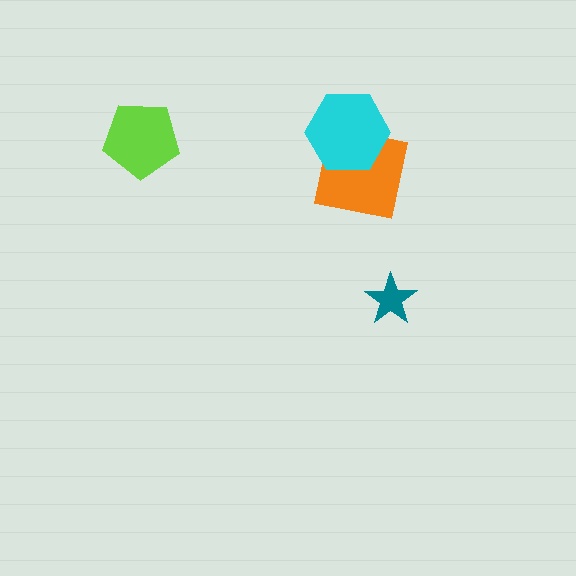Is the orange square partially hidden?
Yes, it is partially covered by another shape.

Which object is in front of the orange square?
The cyan hexagon is in front of the orange square.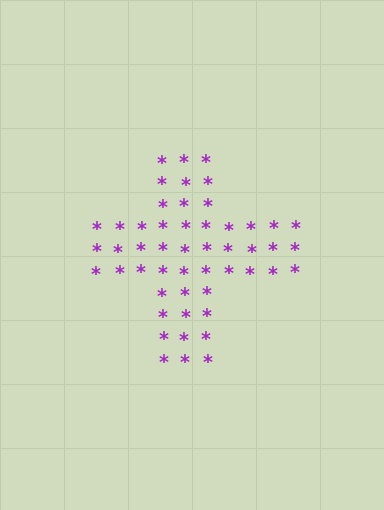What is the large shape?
The large shape is a cross.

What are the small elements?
The small elements are asterisks.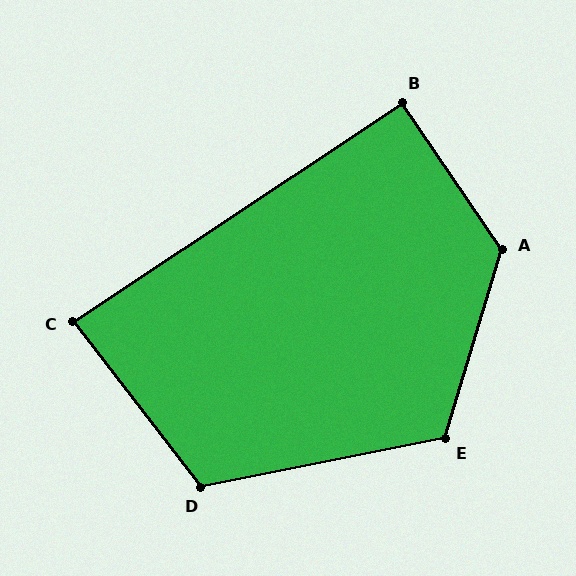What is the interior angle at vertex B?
Approximately 91 degrees (approximately right).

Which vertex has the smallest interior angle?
C, at approximately 86 degrees.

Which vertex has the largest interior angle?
A, at approximately 129 degrees.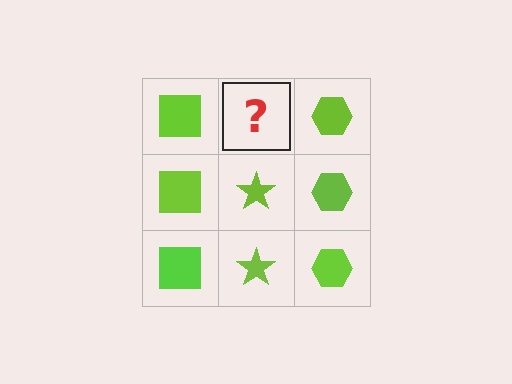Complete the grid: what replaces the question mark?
The question mark should be replaced with a lime star.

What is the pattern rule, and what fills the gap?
The rule is that each column has a consistent shape. The gap should be filled with a lime star.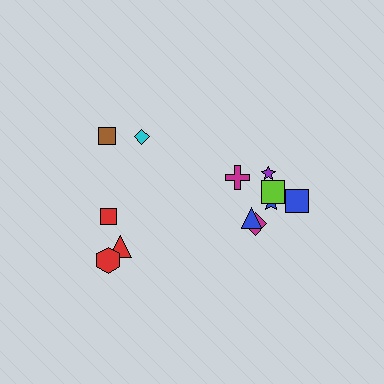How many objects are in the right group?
There are 7 objects.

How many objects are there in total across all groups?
There are 12 objects.